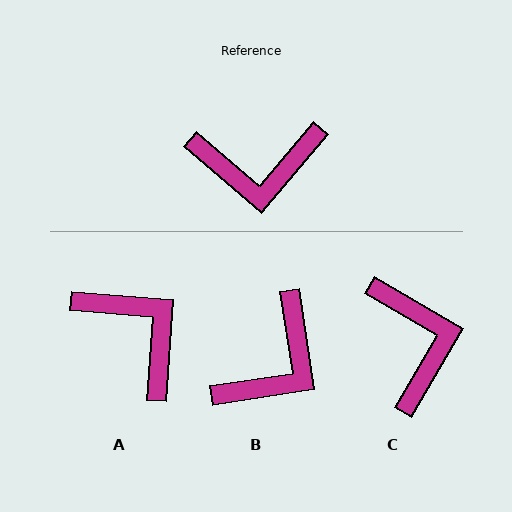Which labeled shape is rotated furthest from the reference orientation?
A, about 126 degrees away.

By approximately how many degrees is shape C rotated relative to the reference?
Approximately 100 degrees counter-clockwise.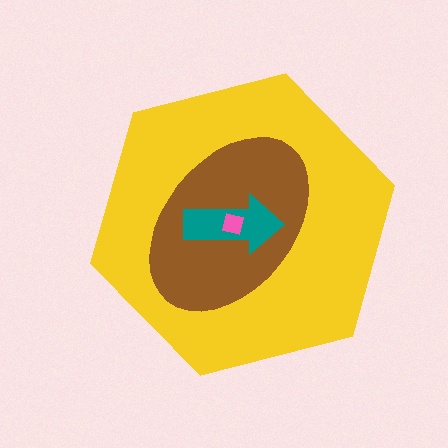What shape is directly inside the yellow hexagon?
The brown ellipse.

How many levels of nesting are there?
4.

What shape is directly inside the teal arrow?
The pink diamond.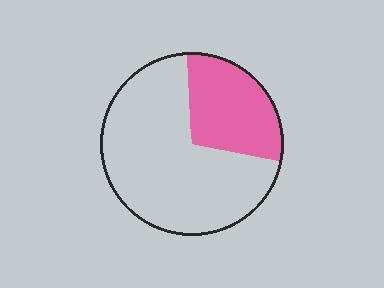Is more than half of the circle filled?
No.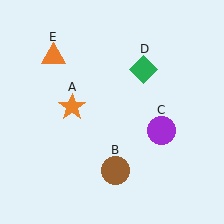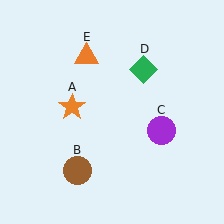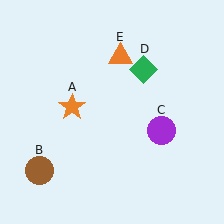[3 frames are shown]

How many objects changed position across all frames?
2 objects changed position: brown circle (object B), orange triangle (object E).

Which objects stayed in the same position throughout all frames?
Orange star (object A) and purple circle (object C) and green diamond (object D) remained stationary.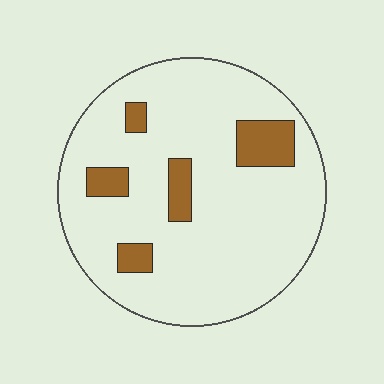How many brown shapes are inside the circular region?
5.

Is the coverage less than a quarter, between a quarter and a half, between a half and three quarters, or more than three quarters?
Less than a quarter.